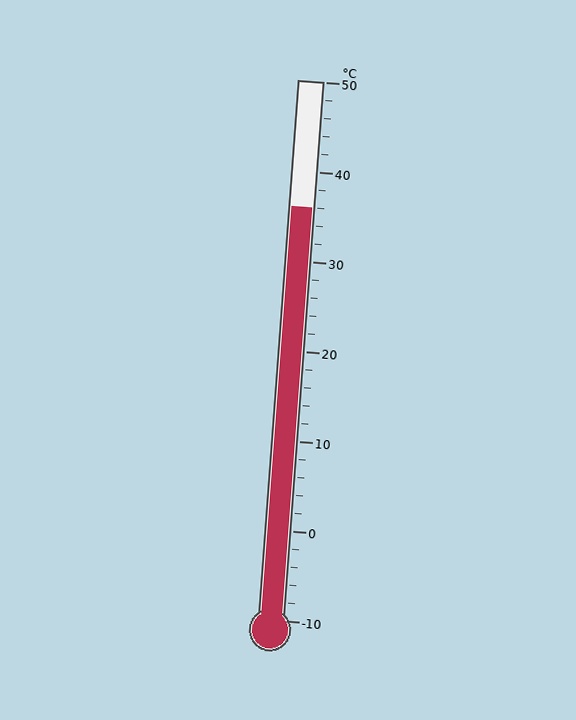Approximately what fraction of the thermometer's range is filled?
The thermometer is filled to approximately 75% of its range.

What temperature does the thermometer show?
The thermometer shows approximately 36°C.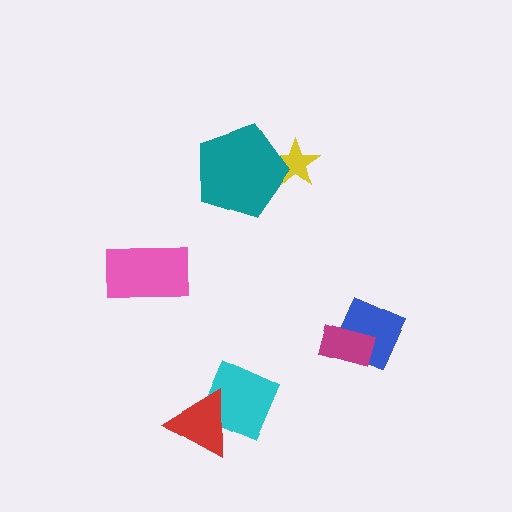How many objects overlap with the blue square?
1 object overlaps with the blue square.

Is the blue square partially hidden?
Yes, it is partially covered by another shape.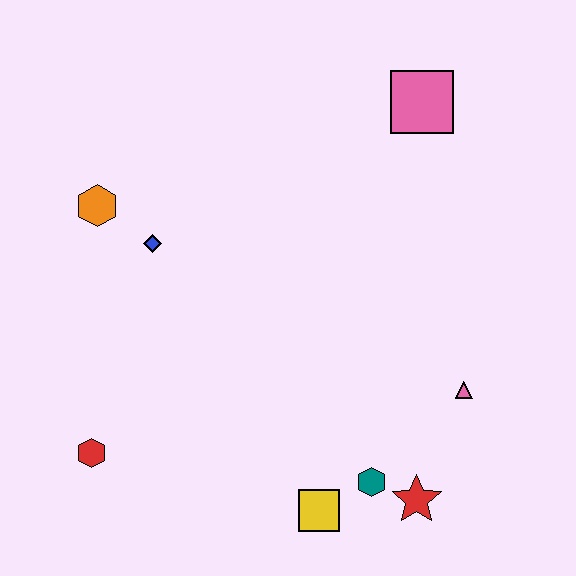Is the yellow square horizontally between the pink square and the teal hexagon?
No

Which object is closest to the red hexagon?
The blue diamond is closest to the red hexagon.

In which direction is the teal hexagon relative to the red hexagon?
The teal hexagon is to the right of the red hexagon.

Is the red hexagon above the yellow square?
Yes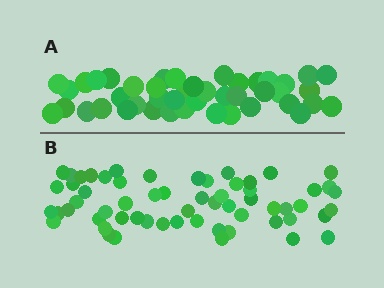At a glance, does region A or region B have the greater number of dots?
Region B (the bottom region) has more dots.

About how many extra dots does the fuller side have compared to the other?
Region B has approximately 15 more dots than region A.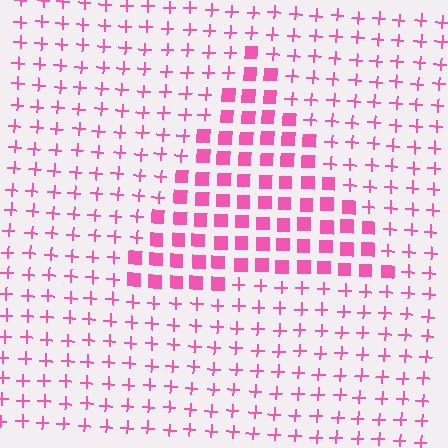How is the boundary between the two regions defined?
The boundary is defined by a change in element shape: squares inside vs. plus signs outside. All elements share the same color and spacing.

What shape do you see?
I see a triangle.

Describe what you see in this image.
The image is filled with small pink elements arranged in a uniform grid. A triangle-shaped region contains squares, while the surrounding area contains plus signs. The boundary is defined purely by the change in element shape.